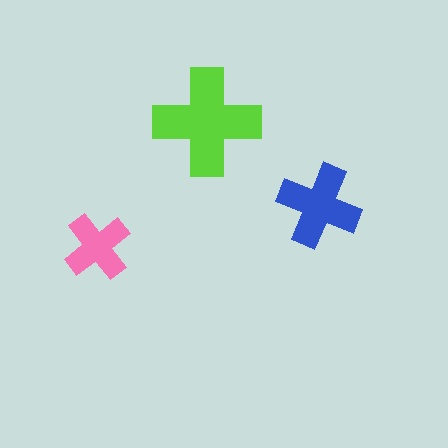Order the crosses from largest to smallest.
the lime one, the blue one, the pink one.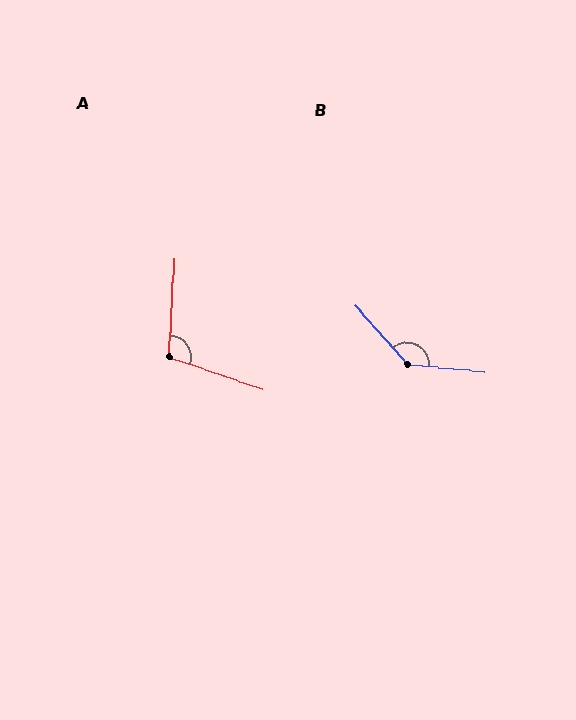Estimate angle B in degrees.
Approximately 137 degrees.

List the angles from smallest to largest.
A (106°), B (137°).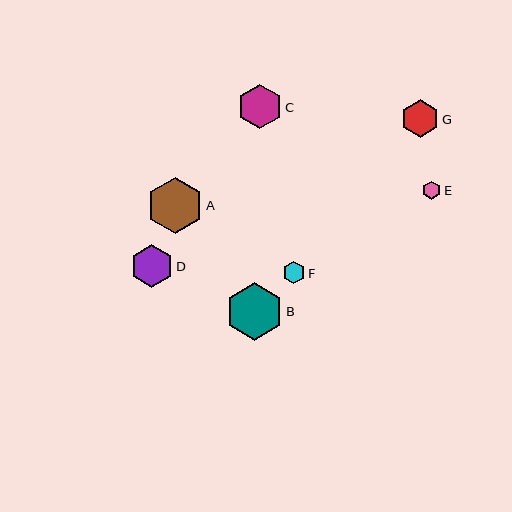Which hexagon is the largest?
Hexagon B is the largest with a size of approximately 58 pixels.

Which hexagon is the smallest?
Hexagon E is the smallest with a size of approximately 18 pixels.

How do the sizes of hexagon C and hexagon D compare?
Hexagon C and hexagon D are approximately the same size.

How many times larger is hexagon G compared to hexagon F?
Hexagon G is approximately 1.7 times the size of hexagon F.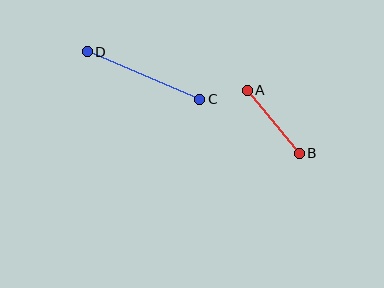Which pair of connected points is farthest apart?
Points C and D are farthest apart.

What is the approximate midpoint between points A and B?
The midpoint is at approximately (273, 122) pixels.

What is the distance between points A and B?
The distance is approximately 81 pixels.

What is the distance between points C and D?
The distance is approximately 122 pixels.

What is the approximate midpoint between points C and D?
The midpoint is at approximately (144, 76) pixels.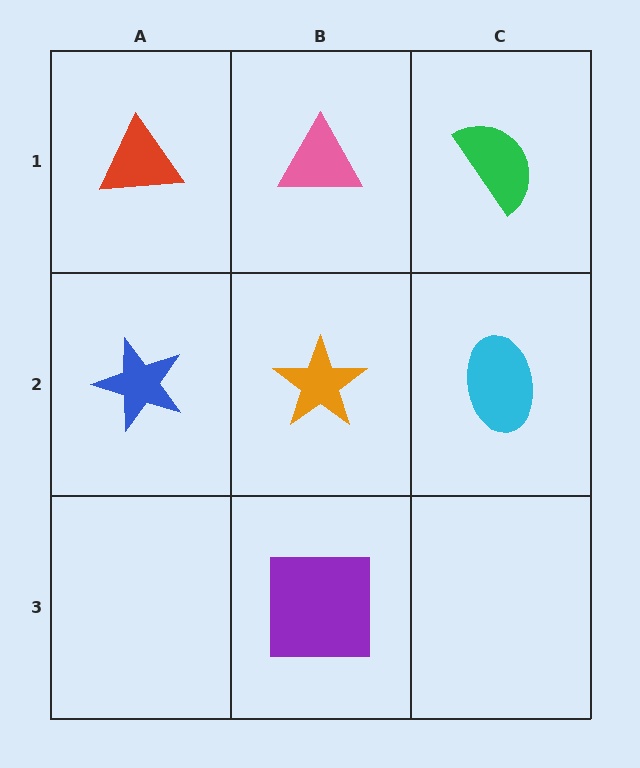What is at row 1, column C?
A green semicircle.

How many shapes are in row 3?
1 shape.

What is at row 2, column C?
A cyan ellipse.